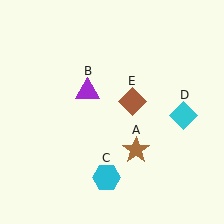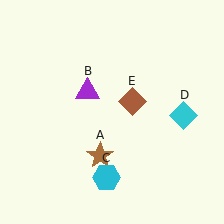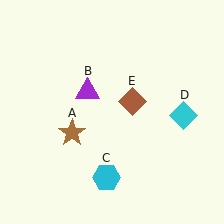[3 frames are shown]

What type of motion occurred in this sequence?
The brown star (object A) rotated clockwise around the center of the scene.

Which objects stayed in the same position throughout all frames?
Purple triangle (object B) and cyan hexagon (object C) and cyan diamond (object D) and brown diamond (object E) remained stationary.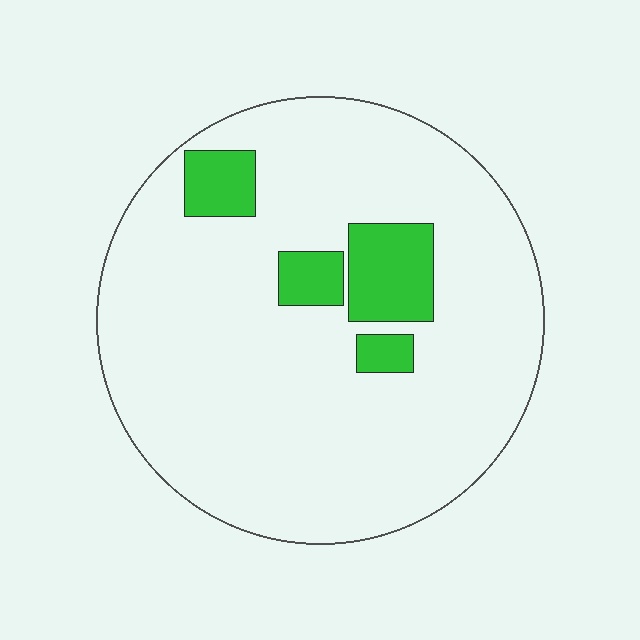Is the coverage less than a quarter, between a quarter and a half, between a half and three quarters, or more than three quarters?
Less than a quarter.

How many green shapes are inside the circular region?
4.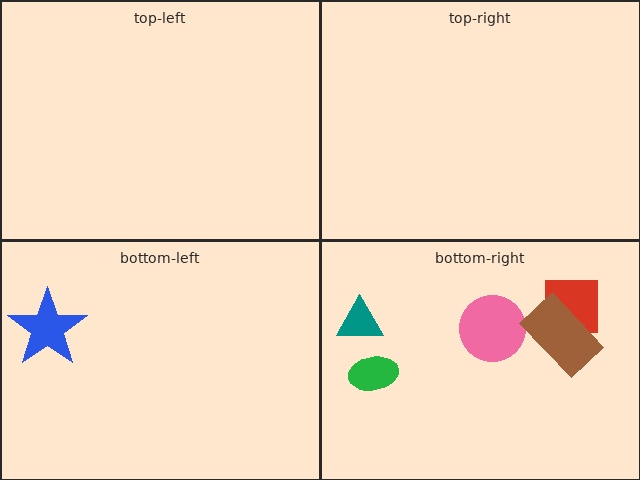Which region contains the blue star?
The bottom-left region.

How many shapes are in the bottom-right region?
5.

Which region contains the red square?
The bottom-right region.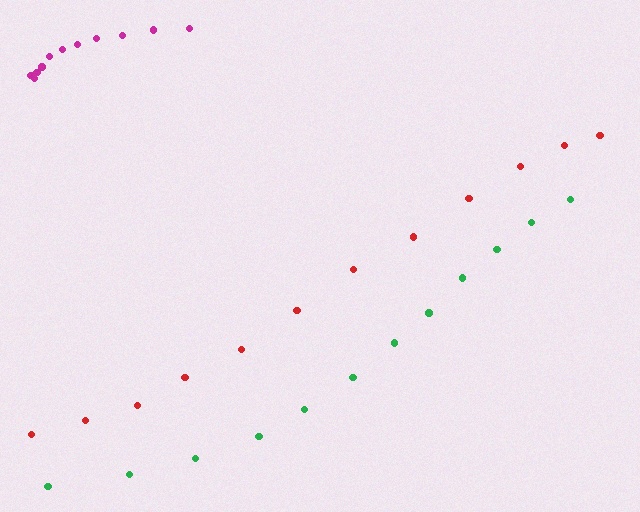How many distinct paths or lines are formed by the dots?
There are 3 distinct paths.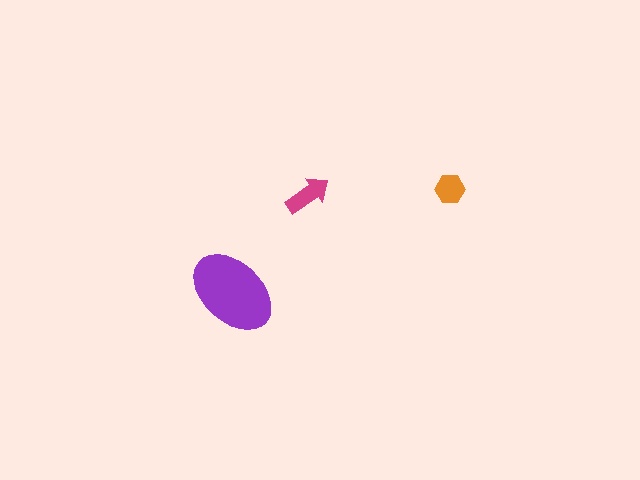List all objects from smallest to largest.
The orange hexagon, the magenta arrow, the purple ellipse.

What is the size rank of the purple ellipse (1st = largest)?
1st.